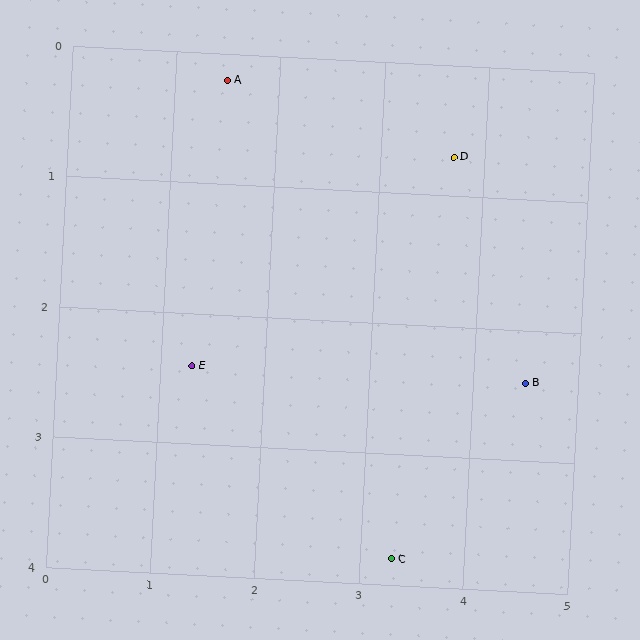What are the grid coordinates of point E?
Point E is at approximately (1.3, 2.4).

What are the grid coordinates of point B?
Point B is at approximately (4.5, 2.4).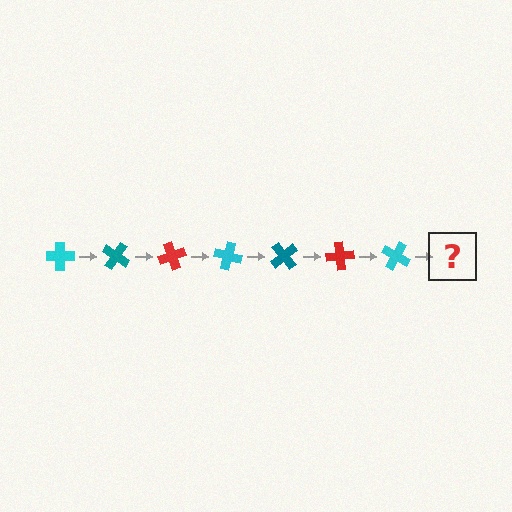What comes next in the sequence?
The next element should be a teal cross, rotated 245 degrees from the start.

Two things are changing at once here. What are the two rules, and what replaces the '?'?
The two rules are that it rotates 35 degrees each step and the color cycles through cyan, teal, and red. The '?' should be a teal cross, rotated 245 degrees from the start.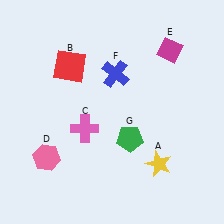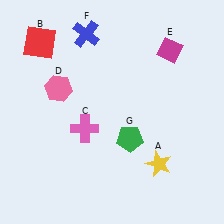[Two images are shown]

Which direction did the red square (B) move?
The red square (B) moved left.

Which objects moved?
The objects that moved are: the red square (B), the pink hexagon (D), the blue cross (F).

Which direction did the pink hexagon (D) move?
The pink hexagon (D) moved up.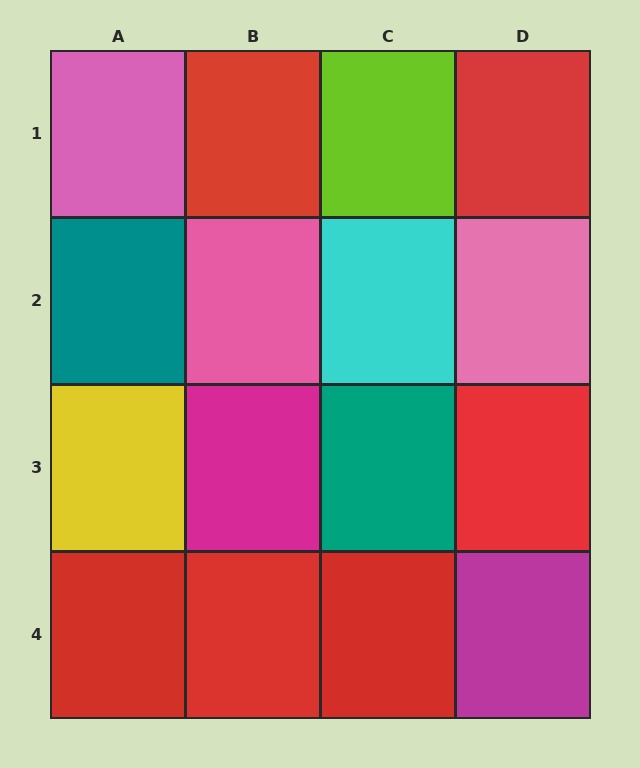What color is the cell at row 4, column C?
Red.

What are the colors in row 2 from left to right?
Teal, pink, cyan, pink.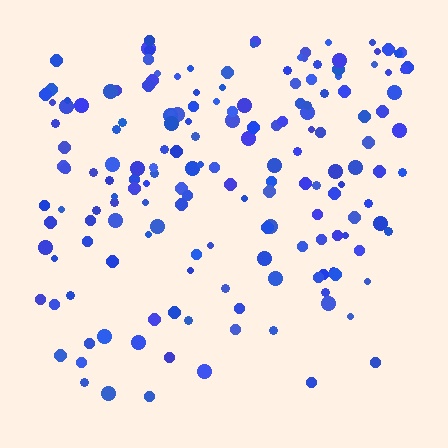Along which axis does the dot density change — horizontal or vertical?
Vertical.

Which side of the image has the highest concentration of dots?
The top.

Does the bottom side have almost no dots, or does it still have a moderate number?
Still a moderate number, just noticeably fewer than the top.